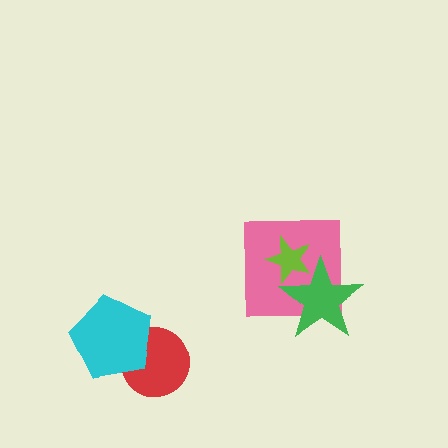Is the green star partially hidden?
Yes, it is partially covered by another shape.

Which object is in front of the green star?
The lime star is in front of the green star.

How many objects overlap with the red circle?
1 object overlaps with the red circle.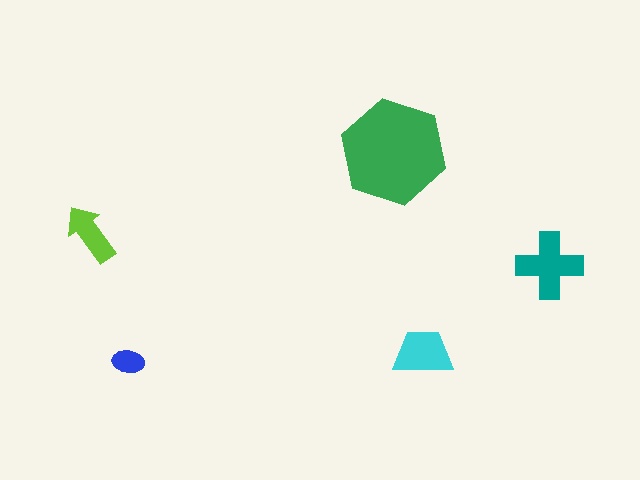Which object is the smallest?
The blue ellipse.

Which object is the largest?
The green hexagon.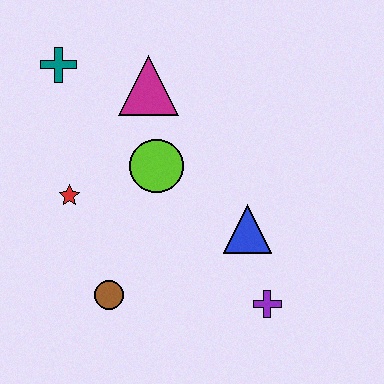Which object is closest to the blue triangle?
The purple cross is closest to the blue triangle.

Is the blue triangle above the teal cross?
No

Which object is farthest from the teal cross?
The purple cross is farthest from the teal cross.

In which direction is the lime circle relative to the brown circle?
The lime circle is above the brown circle.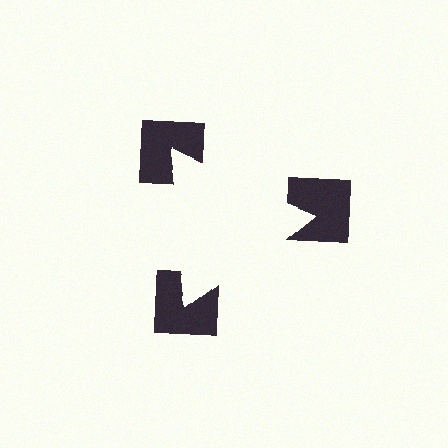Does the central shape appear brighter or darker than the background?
It typically appears slightly brighter than the background, even though no actual brightness change is drawn.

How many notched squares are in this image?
There are 3 — one at each vertex of the illusory triangle.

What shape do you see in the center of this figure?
An illusory triangle — its edges are inferred from the aligned wedge cuts in the notched squares, not physically drawn.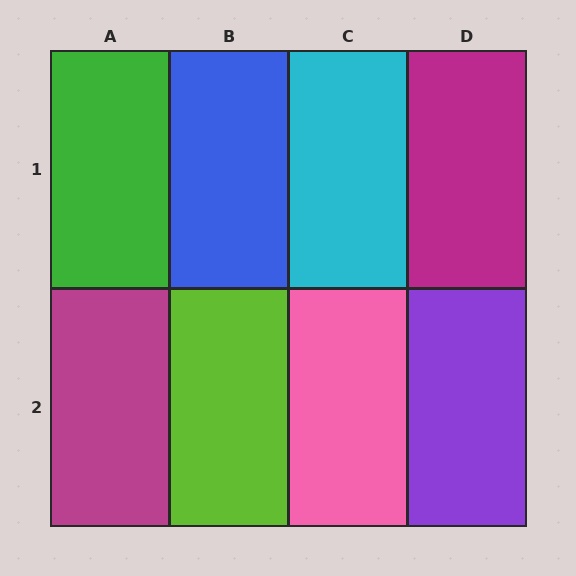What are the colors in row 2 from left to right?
Magenta, lime, pink, purple.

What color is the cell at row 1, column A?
Green.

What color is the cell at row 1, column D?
Magenta.